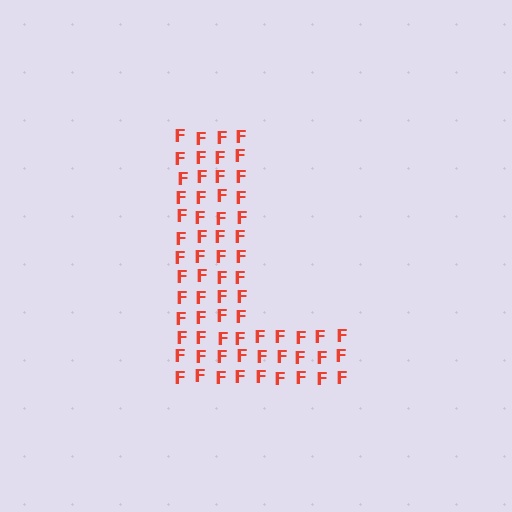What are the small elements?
The small elements are letter F's.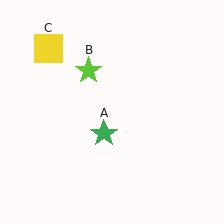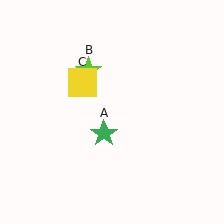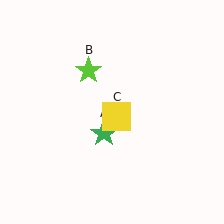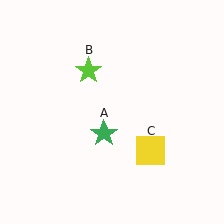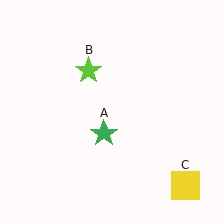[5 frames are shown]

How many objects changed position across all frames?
1 object changed position: yellow square (object C).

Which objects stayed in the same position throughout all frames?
Green star (object A) and lime star (object B) remained stationary.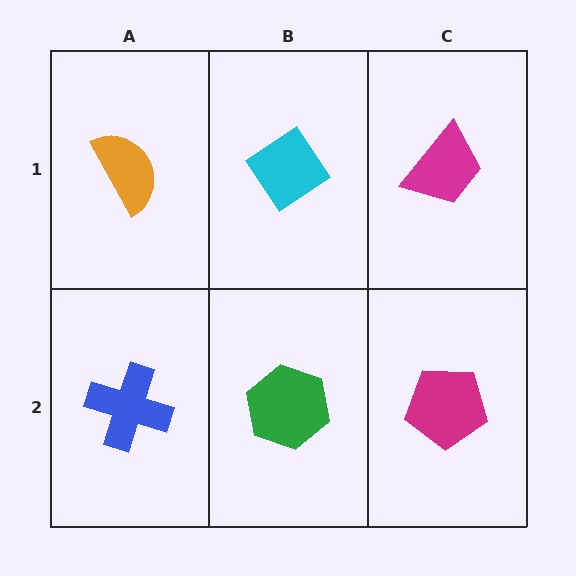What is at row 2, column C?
A magenta pentagon.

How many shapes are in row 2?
3 shapes.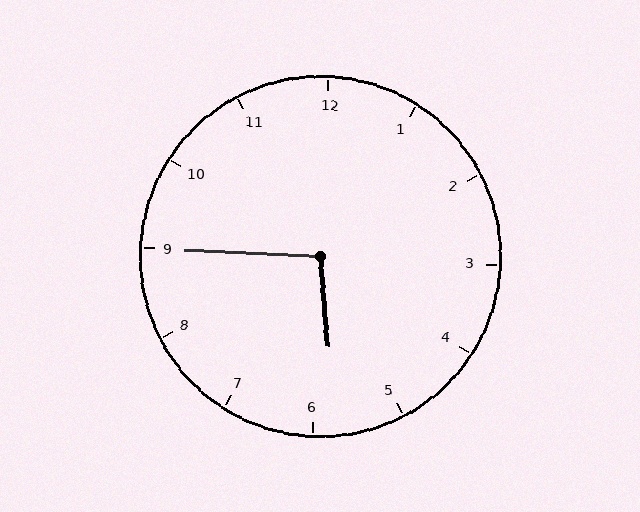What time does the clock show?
5:45.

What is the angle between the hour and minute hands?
Approximately 98 degrees.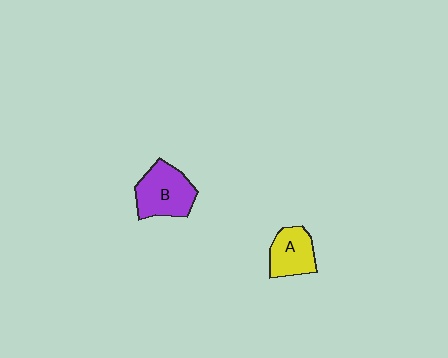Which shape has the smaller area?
Shape A (yellow).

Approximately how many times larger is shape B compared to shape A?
Approximately 1.3 times.